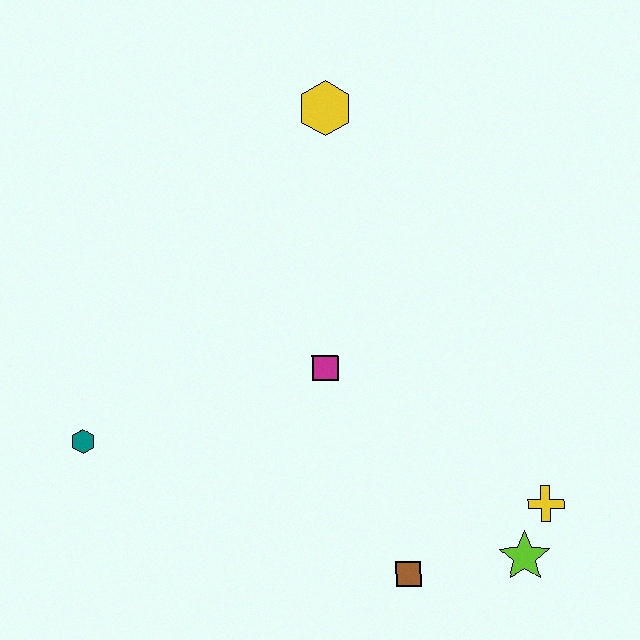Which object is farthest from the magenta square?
The lime star is farthest from the magenta square.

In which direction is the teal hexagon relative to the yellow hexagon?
The teal hexagon is below the yellow hexagon.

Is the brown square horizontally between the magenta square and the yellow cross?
Yes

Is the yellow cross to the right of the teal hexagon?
Yes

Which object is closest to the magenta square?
The brown square is closest to the magenta square.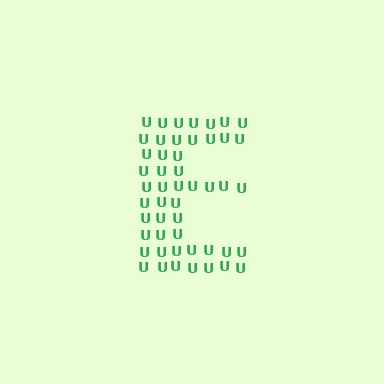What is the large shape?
The large shape is the letter E.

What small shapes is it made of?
It is made of small letter U's.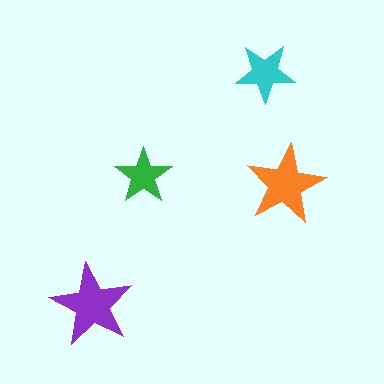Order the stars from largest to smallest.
the purple one, the orange one, the cyan one, the green one.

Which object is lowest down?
The purple star is bottommost.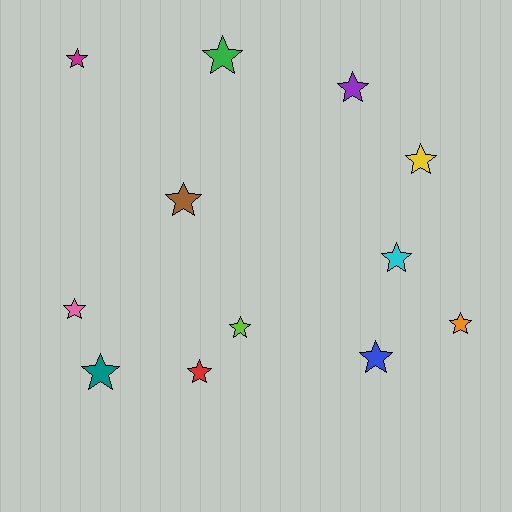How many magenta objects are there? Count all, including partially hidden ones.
There is 1 magenta object.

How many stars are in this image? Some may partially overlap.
There are 12 stars.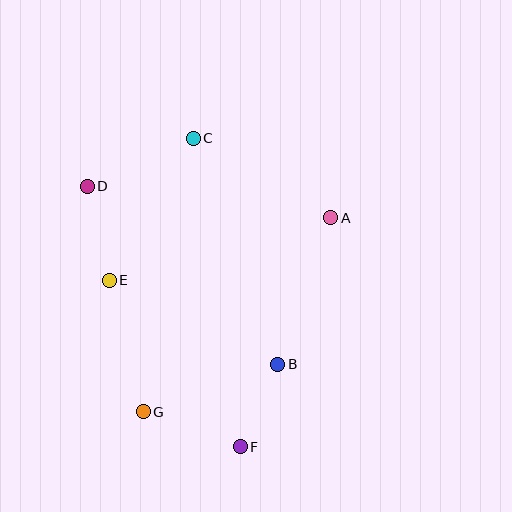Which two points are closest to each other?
Points B and F are closest to each other.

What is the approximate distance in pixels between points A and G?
The distance between A and G is approximately 270 pixels.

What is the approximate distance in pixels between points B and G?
The distance between B and G is approximately 142 pixels.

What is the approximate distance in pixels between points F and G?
The distance between F and G is approximately 103 pixels.